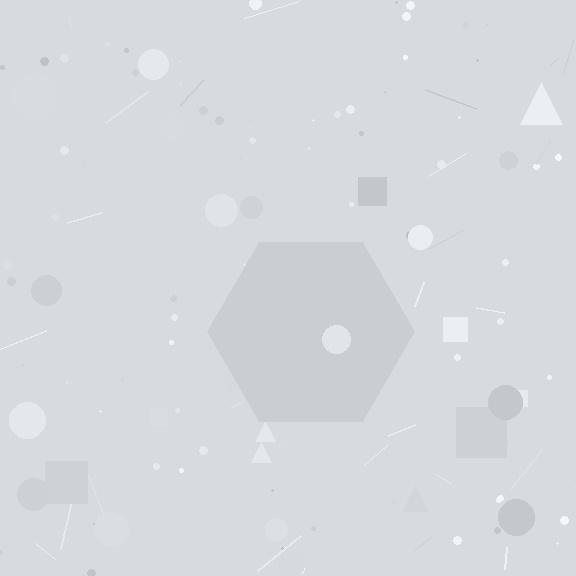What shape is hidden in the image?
A hexagon is hidden in the image.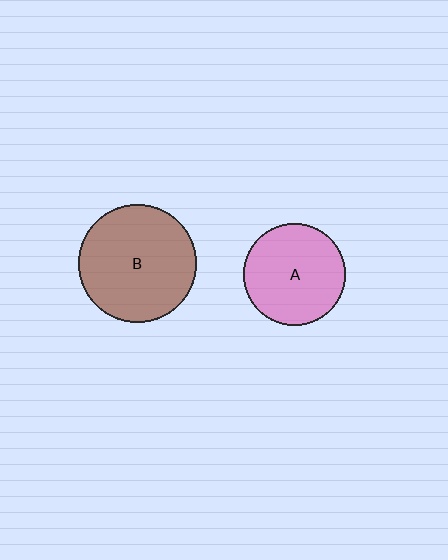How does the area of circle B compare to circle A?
Approximately 1.4 times.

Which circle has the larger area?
Circle B (brown).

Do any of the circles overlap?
No, none of the circles overlap.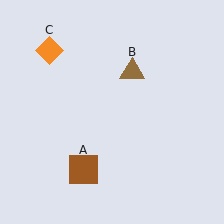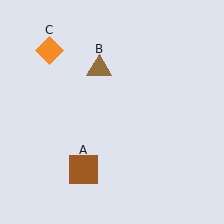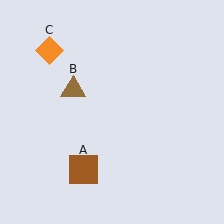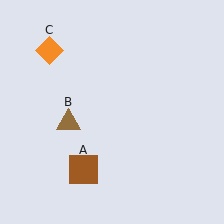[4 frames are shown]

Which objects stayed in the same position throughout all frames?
Brown square (object A) and orange diamond (object C) remained stationary.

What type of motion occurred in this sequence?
The brown triangle (object B) rotated counterclockwise around the center of the scene.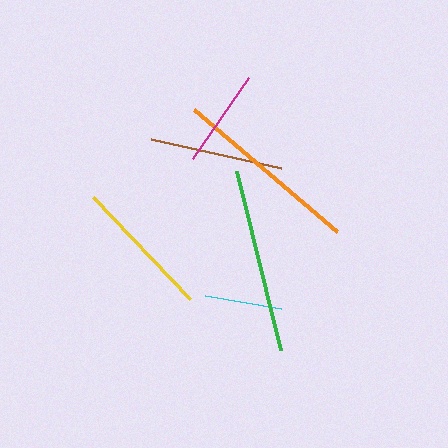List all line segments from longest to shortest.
From longest to shortest: orange, green, yellow, brown, magenta, cyan.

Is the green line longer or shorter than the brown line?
The green line is longer than the brown line.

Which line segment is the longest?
The orange line is the longest at approximately 188 pixels.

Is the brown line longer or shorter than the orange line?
The orange line is longer than the brown line.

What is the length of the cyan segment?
The cyan segment is approximately 77 pixels long.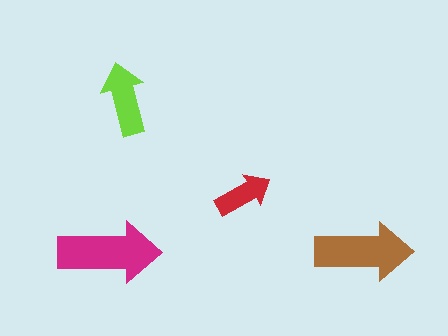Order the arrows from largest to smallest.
the magenta one, the brown one, the lime one, the red one.